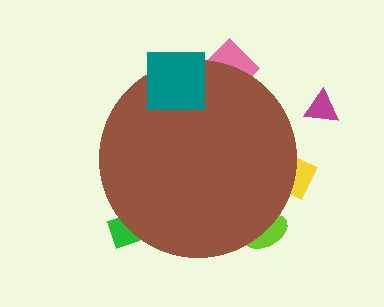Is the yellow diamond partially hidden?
Yes, the yellow diamond is partially hidden behind the brown circle.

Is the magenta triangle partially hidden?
No, the magenta triangle is fully visible.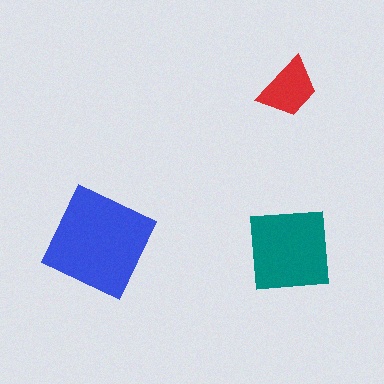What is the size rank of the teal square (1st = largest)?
2nd.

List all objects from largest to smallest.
The blue square, the teal square, the red trapezoid.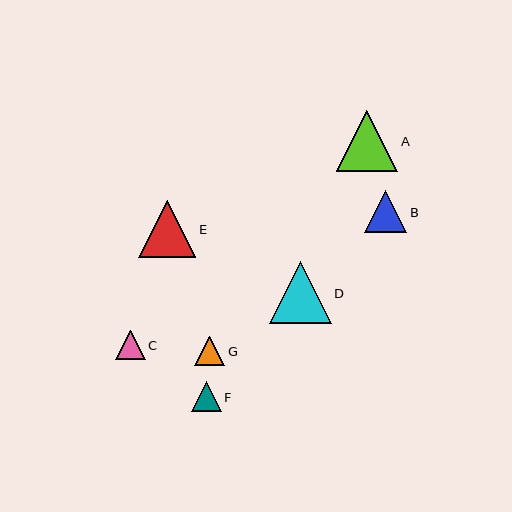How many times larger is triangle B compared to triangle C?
Triangle B is approximately 1.4 times the size of triangle C.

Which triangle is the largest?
Triangle D is the largest with a size of approximately 62 pixels.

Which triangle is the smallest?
Triangle C is the smallest with a size of approximately 29 pixels.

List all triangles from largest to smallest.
From largest to smallest: D, A, E, B, F, G, C.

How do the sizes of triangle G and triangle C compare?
Triangle G and triangle C are approximately the same size.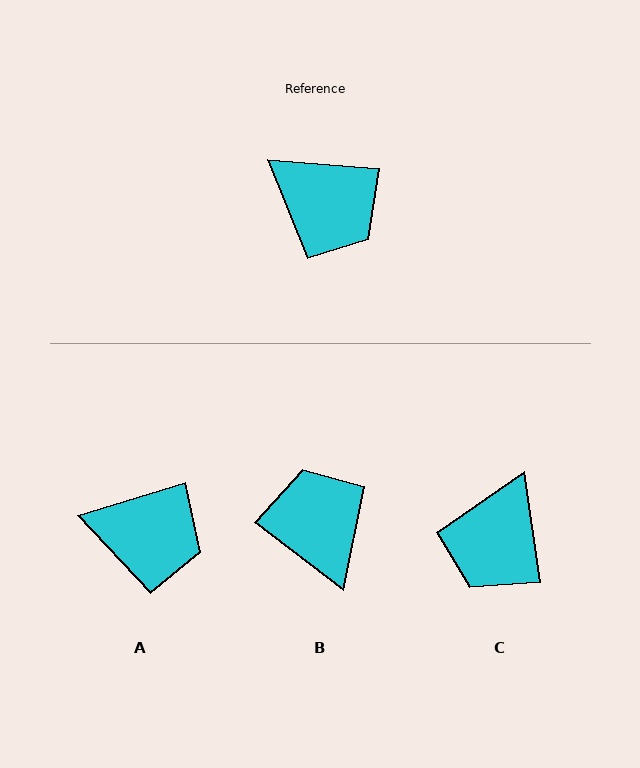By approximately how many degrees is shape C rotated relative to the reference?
Approximately 77 degrees clockwise.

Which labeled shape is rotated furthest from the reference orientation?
B, about 147 degrees away.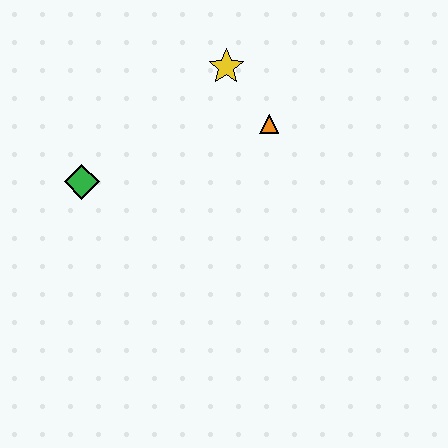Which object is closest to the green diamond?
The yellow star is closest to the green diamond.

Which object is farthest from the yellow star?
The green diamond is farthest from the yellow star.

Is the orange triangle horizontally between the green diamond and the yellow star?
No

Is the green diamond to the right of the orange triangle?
No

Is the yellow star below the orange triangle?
No